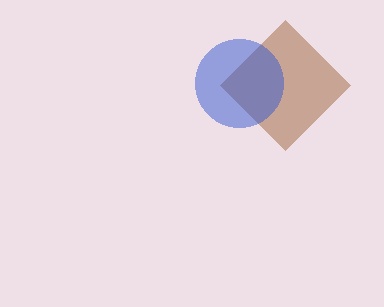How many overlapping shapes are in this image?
There are 2 overlapping shapes in the image.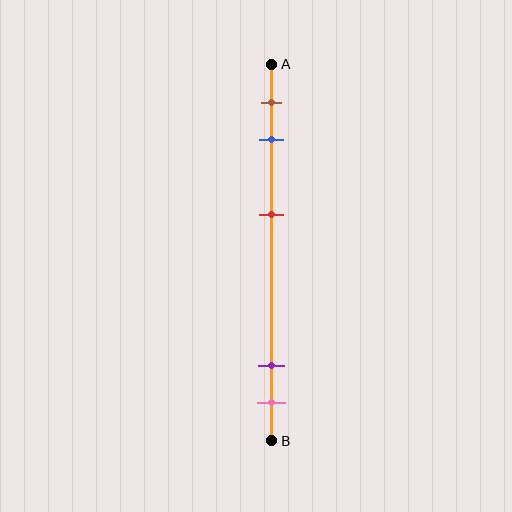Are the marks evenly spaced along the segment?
No, the marks are not evenly spaced.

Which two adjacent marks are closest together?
The purple and pink marks are the closest adjacent pair.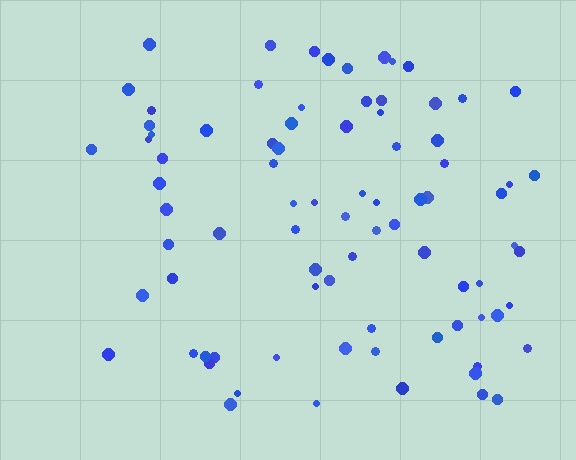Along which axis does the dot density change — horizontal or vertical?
Horizontal.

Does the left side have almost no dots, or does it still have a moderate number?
Still a moderate number, just noticeably fewer than the right.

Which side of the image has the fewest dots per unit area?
The left.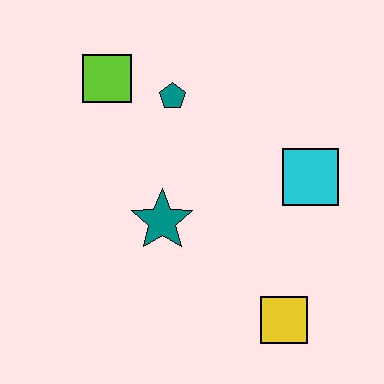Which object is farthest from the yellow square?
The lime square is farthest from the yellow square.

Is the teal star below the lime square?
Yes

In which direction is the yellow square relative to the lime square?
The yellow square is below the lime square.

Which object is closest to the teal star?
The teal pentagon is closest to the teal star.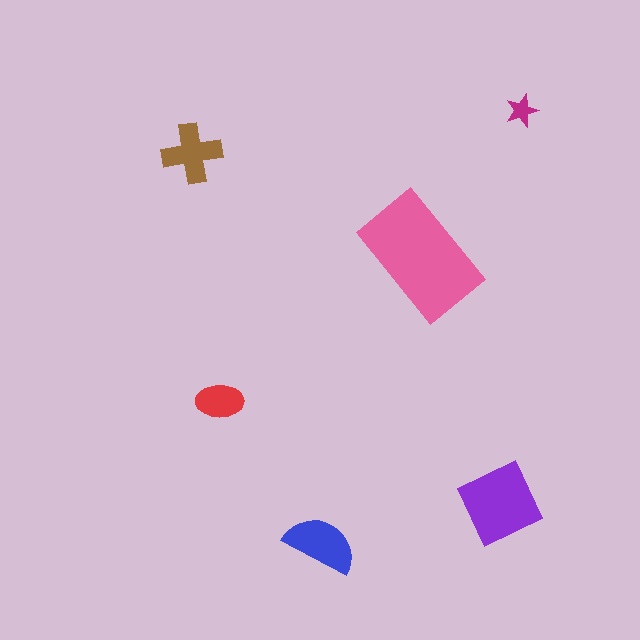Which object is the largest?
The pink rectangle.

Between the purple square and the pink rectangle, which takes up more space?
The pink rectangle.